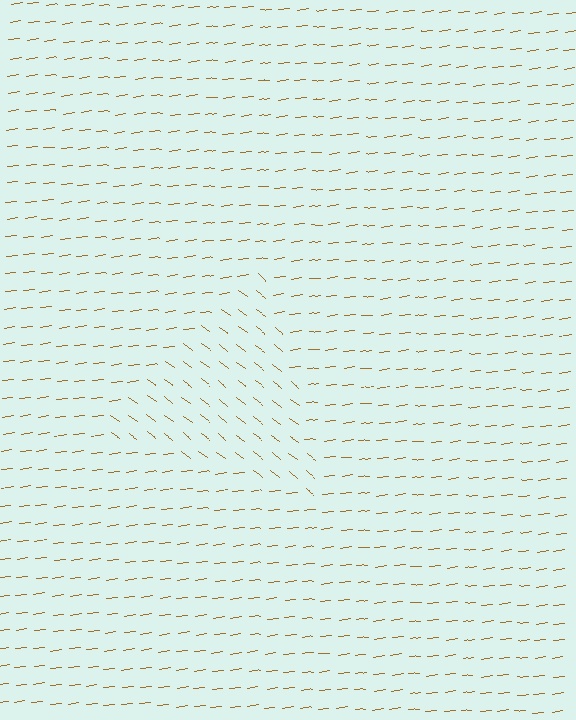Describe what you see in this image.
The image is filled with small brown line segments. A triangle region in the image has lines oriented differently from the surrounding lines, creating a visible texture boundary.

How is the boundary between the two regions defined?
The boundary is defined purely by a change in line orientation (approximately 45 degrees difference). All lines are the same color and thickness.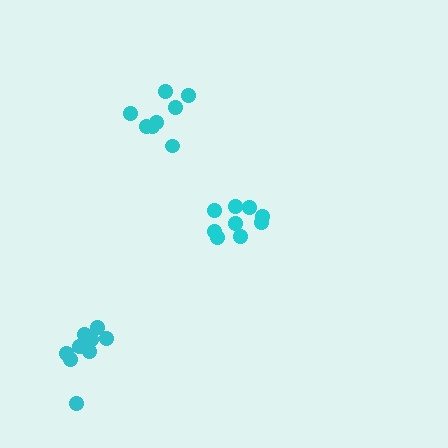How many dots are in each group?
Group 1: 9 dots, Group 2: 9 dots, Group 3: 8 dots (26 total).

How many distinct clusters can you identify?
There are 3 distinct clusters.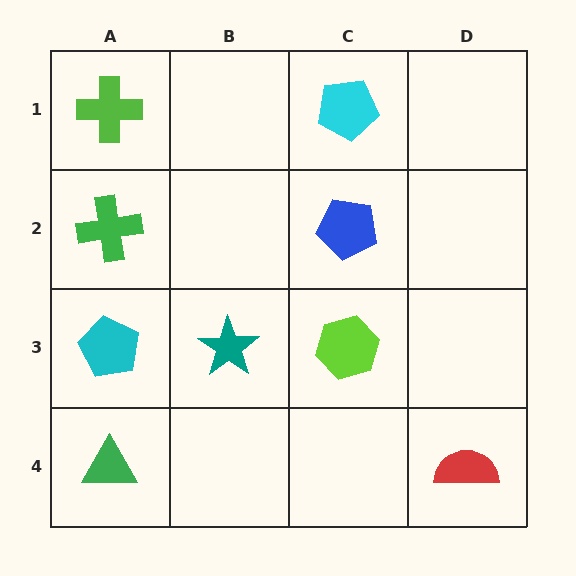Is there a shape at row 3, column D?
No, that cell is empty.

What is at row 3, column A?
A cyan pentagon.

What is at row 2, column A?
A green cross.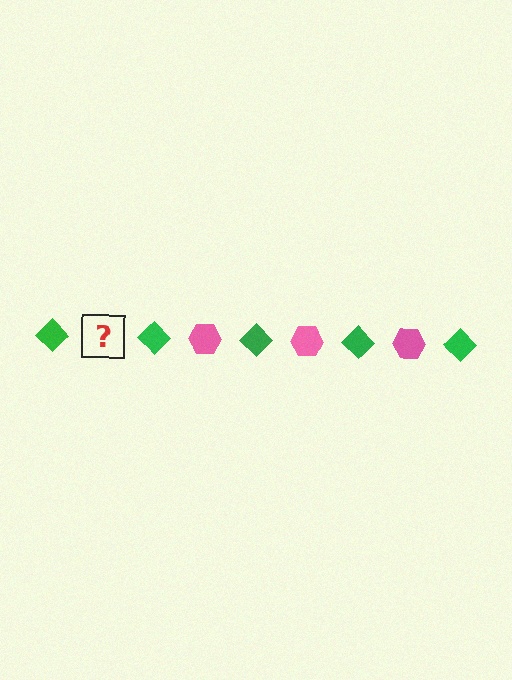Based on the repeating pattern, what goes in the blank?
The blank should be a pink hexagon.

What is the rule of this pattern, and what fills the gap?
The rule is that the pattern alternates between green diamond and pink hexagon. The gap should be filled with a pink hexagon.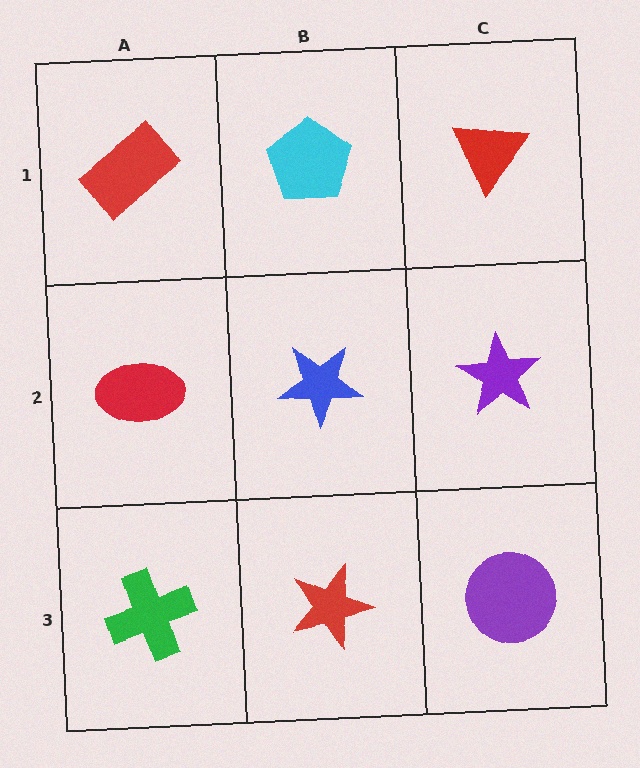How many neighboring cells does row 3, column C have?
2.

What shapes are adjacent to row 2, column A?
A red rectangle (row 1, column A), a green cross (row 3, column A), a blue star (row 2, column B).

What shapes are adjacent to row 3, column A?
A red ellipse (row 2, column A), a red star (row 3, column B).